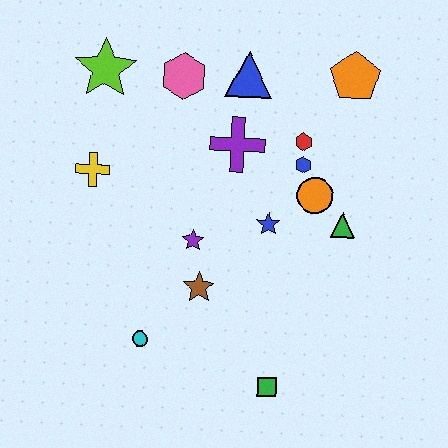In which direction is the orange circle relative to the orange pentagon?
The orange circle is below the orange pentagon.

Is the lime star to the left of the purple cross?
Yes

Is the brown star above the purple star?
No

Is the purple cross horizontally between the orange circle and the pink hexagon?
Yes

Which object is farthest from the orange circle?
The lime star is farthest from the orange circle.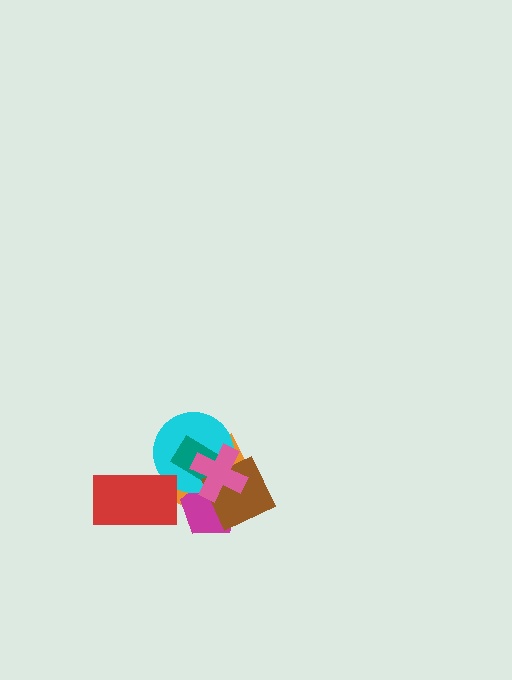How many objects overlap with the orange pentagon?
6 objects overlap with the orange pentagon.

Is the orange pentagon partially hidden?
Yes, it is partially covered by another shape.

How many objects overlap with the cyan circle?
5 objects overlap with the cyan circle.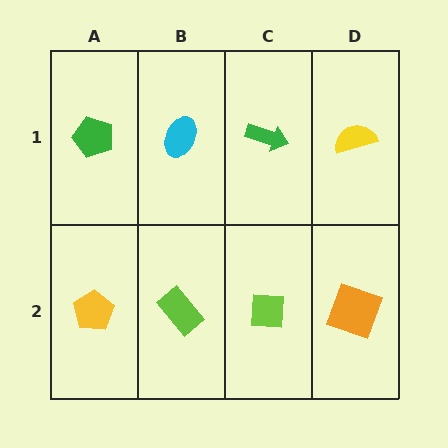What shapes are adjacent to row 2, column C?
A green arrow (row 1, column C), a lime rectangle (row 2, column B), an orange square (row 2, column D).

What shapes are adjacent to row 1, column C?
A lime square (row 2, column C), a cyan ellipse (row 1, column B), a yellow semicircle (row 1, column D).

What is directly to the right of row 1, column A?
A cyan ellipse.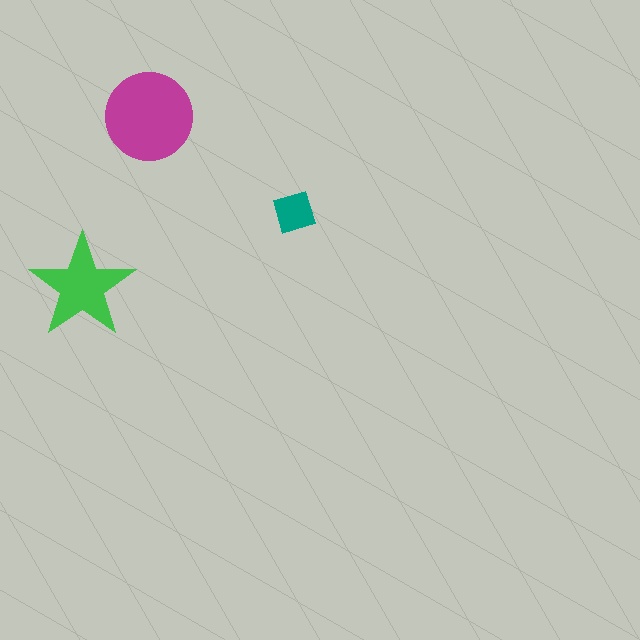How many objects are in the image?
There are 3 objects in the image.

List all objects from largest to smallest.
The magenta circle, the green star, the teal diamond.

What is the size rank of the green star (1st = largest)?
2nd.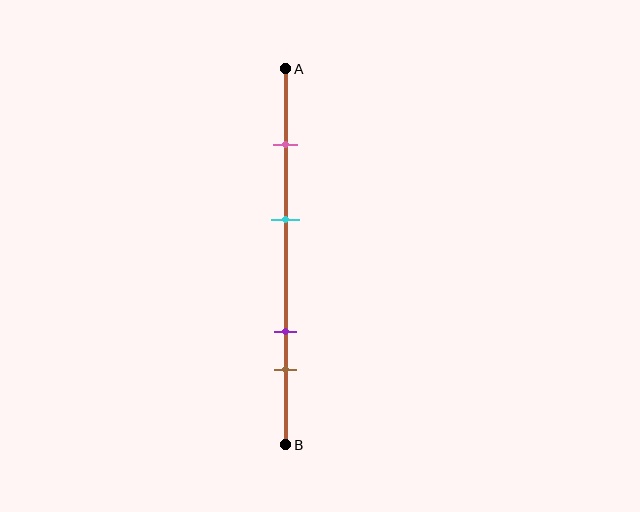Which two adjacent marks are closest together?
The purple and brown marks are the closest adjacent pair.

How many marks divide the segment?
There are 4 marks dividing the segment.